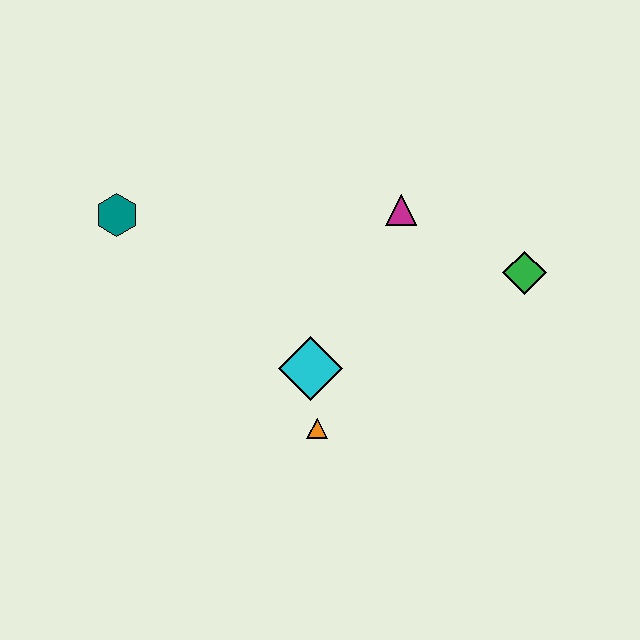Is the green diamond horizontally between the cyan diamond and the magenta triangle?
No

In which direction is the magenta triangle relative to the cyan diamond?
The magenta triangle is above the cyan diamond.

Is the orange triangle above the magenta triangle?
No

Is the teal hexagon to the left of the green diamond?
Yes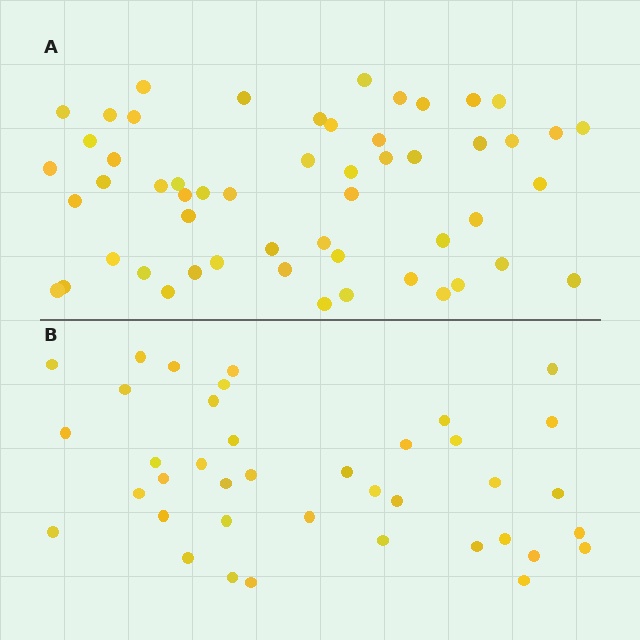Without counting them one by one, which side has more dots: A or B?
Region A (the top region) has more dots.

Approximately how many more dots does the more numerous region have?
Region A has approximately 15 more dots than region B.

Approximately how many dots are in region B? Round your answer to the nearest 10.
About 40 dots. (The exact count is 39, which rounds to 40.)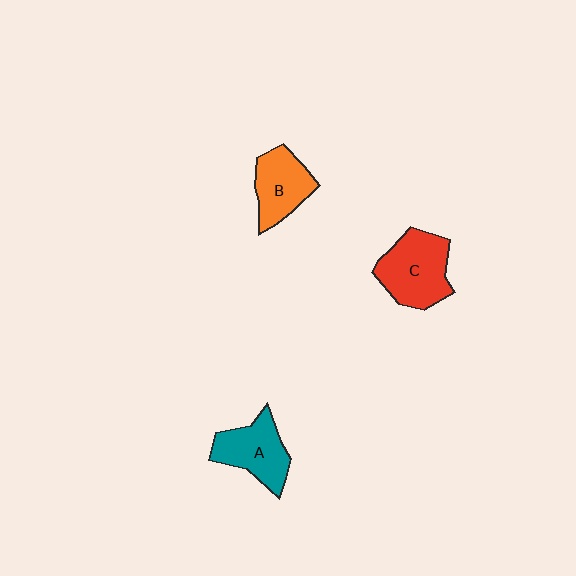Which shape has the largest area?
Shape C (red).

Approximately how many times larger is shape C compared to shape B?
Approximately 1.3 times.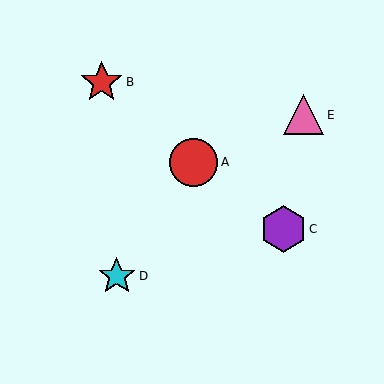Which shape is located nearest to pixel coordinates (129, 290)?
The cyan star (labeled D) at (117, 276) is nearest to that location.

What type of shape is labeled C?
Shape C is a purple hexagon.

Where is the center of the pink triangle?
The center of the pink triangle is at (304, 115).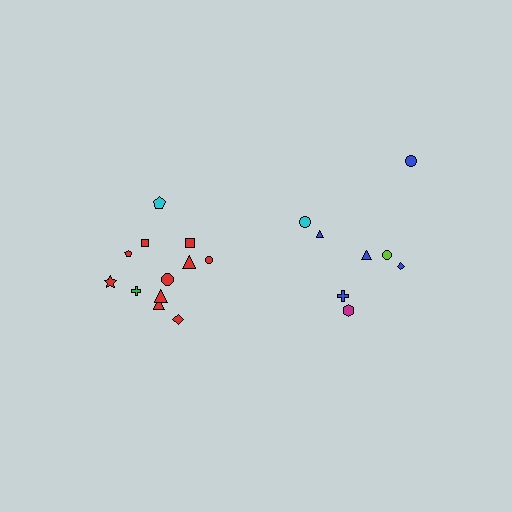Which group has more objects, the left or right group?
The left group.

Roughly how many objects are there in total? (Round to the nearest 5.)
Roughly 20 objects in total.